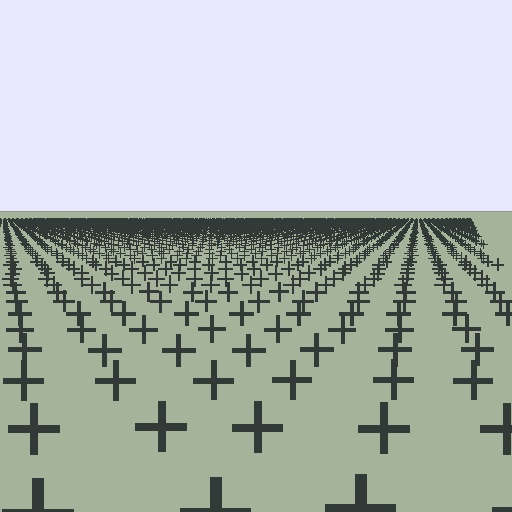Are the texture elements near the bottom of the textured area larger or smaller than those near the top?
Larger. Near the bottom, elements are closer to the viewer and appear at a bigger on-screen size.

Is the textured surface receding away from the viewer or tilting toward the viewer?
The surface is receding away from the viewer. Texture elements get smaller and denser toward the top.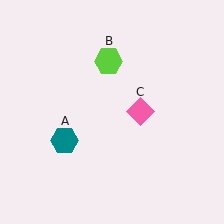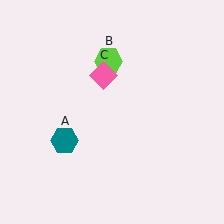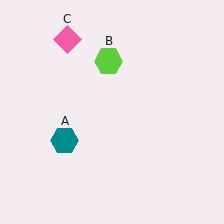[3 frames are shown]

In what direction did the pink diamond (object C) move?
The pink diamond (object C) moved up and to the left.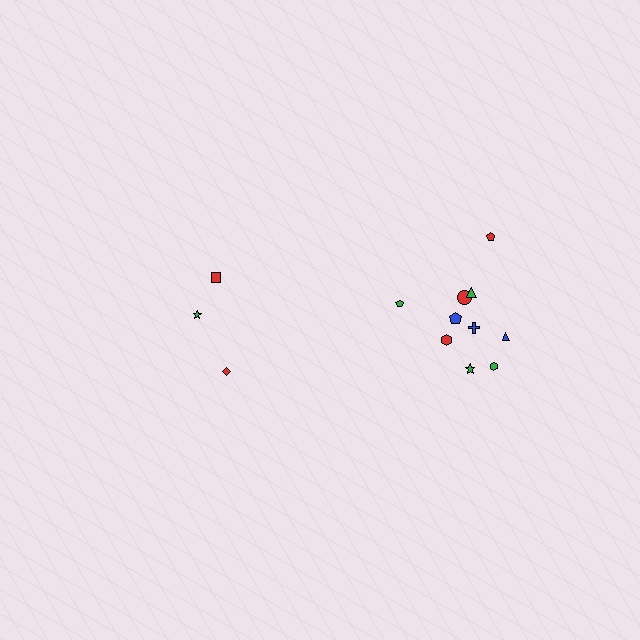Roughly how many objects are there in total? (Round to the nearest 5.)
Roughly 15 objects in total.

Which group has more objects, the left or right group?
The right group.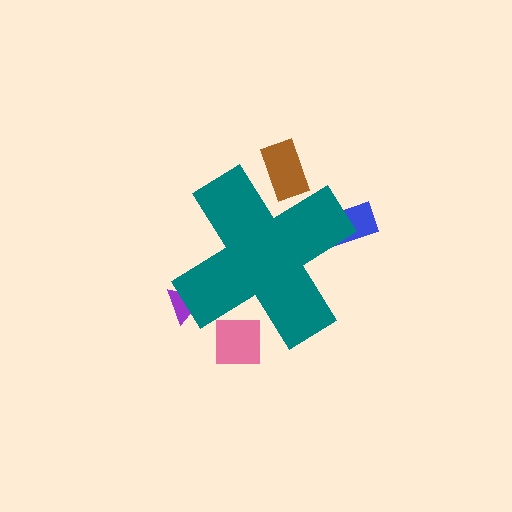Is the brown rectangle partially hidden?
Yes, the brown rectangle is partially hidden behind the teal cross.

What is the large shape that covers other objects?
A teal cross.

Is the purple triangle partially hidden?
Yes, the purple triangle is partially hidden behind the teal cross.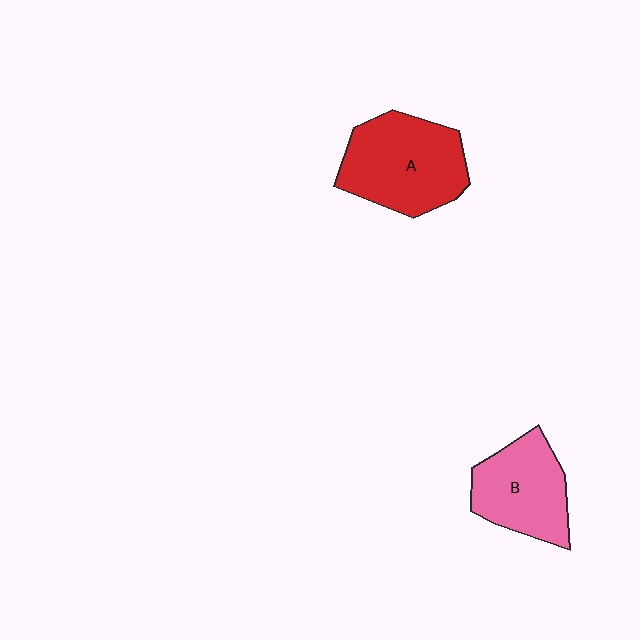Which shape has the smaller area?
Shape B (pink).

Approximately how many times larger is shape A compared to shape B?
Approximately 1.3 times.